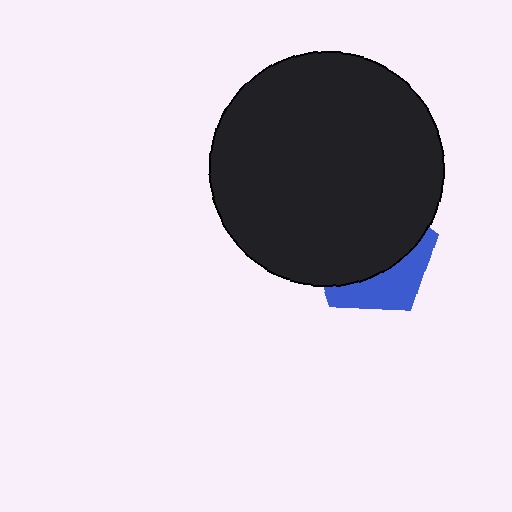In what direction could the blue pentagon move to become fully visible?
The blue pentagon could move down. That would shift it out from behind the black circle entirely.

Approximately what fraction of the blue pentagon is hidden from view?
Roughly 67% of the blue pentagon is hidden behind the black circle.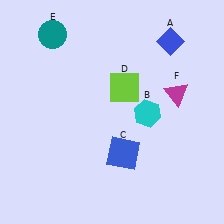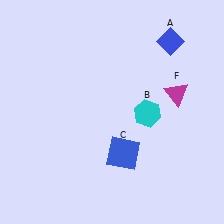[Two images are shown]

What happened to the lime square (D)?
The lime square (D) was removed in Image 2. It was in the top-right area of Image 1.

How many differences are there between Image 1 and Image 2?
There are 2 differences between the two images.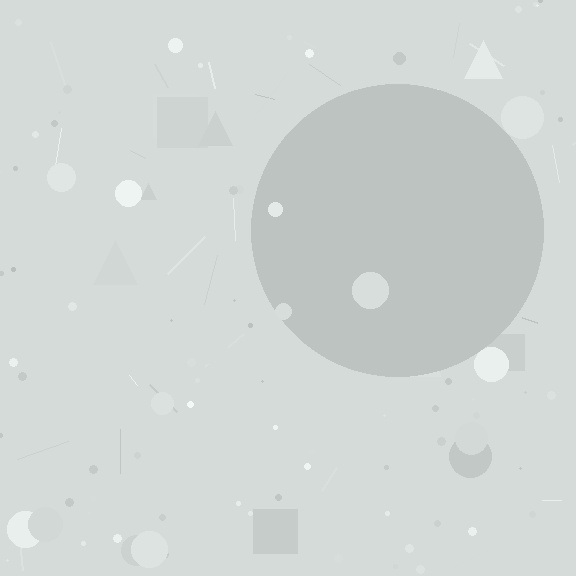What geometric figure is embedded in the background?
A circle is embedded in the background.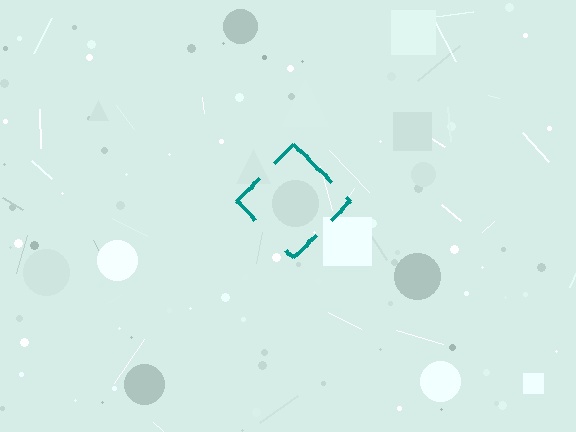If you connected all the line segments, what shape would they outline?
They would outline a diamond.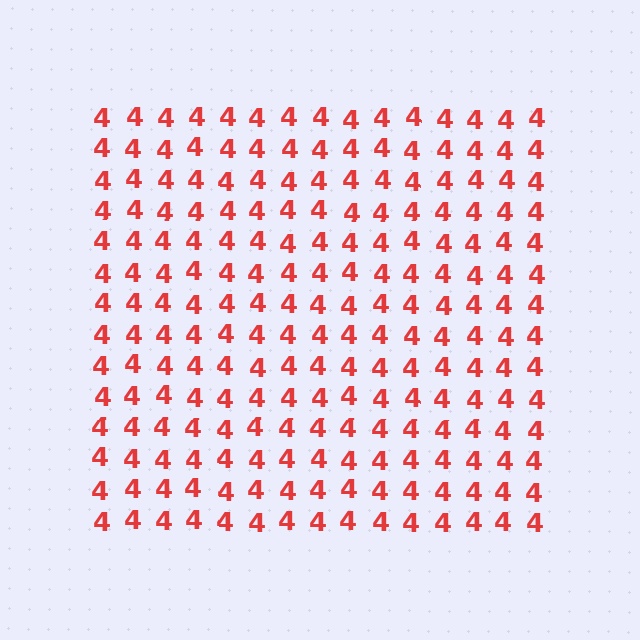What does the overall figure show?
The overall figure shows a square.